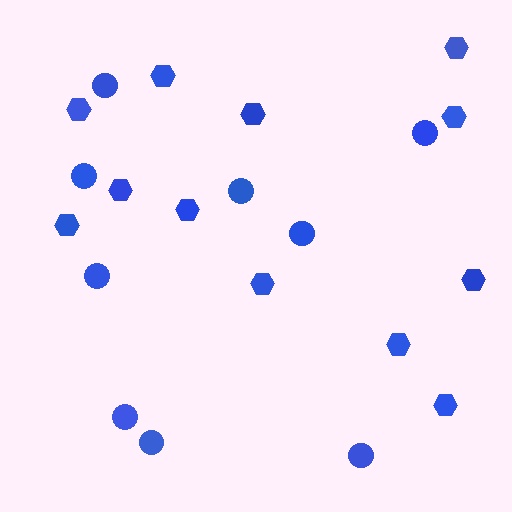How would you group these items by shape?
There are 2 groups: one group of hexagons (12) and one group of circles (9).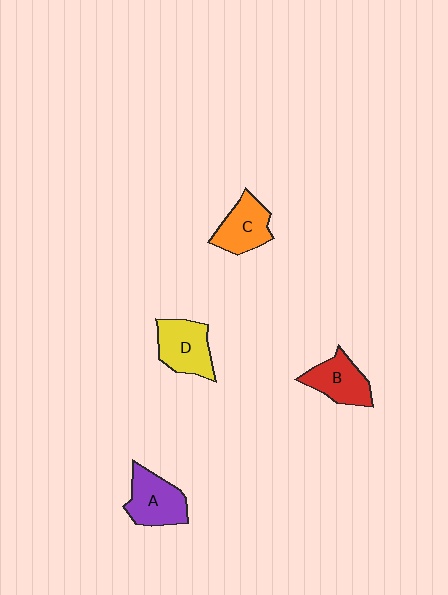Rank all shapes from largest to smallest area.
From largest to smallest: A (purple), D (yellow), B (red), C (orange).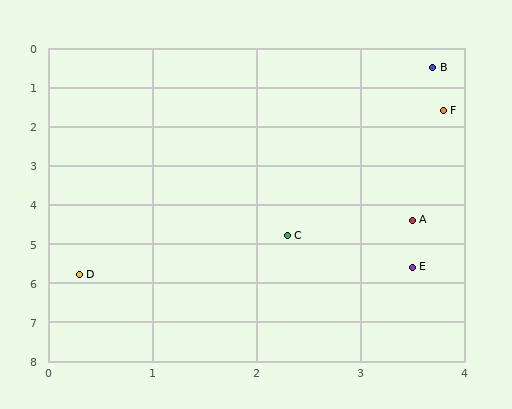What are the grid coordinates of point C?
Point C is at approximately (2.3, 4.8).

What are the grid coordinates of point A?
Point A is at approximately (3.5, 4.4).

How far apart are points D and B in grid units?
Points D and B are about 6.3 grid units apart.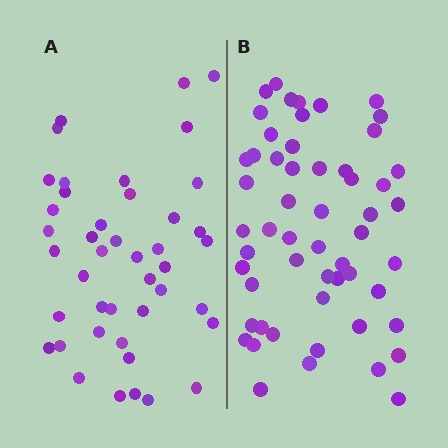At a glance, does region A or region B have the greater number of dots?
Region B (the right region) has more dots.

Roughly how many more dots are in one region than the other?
Region B has roughly 12 or so more dots than region A.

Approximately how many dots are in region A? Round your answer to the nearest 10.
About 40 dots. (The exact count is 43, which rounds to 40.)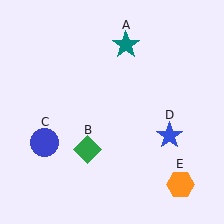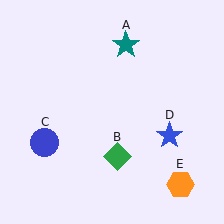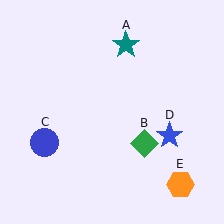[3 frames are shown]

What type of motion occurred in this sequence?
The green diamond (object B) rotated counterclockwise around the center of the scene.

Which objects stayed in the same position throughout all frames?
Teal star (object A) and blue circle (object C) and blue star (object D) and orange hexagon (object E) remained stationary.